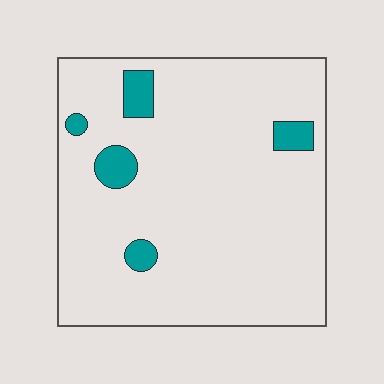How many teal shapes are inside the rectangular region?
5.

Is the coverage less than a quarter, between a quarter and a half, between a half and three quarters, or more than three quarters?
Less than a quarter.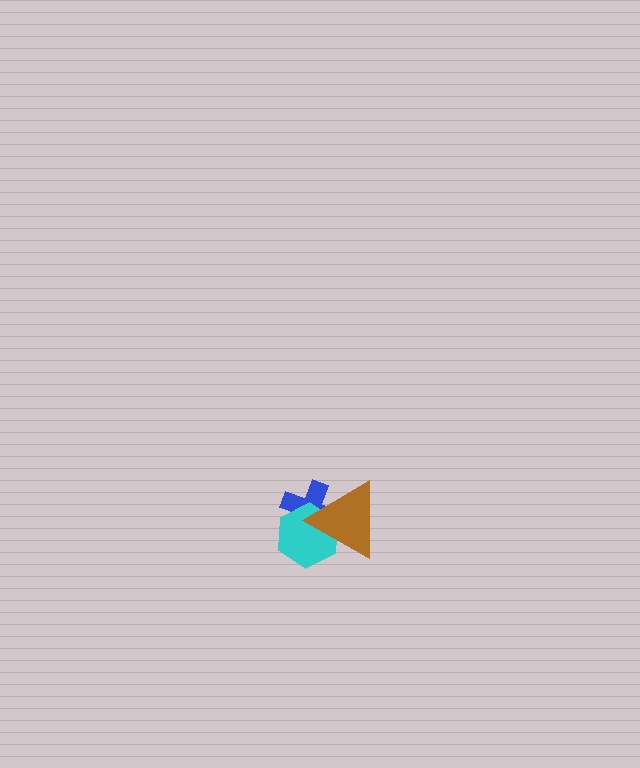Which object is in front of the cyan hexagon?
The brown triangle is in front of the cyan hexagon.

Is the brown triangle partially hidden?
No, no other shape covers it.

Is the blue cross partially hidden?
Yes, it is partially covered by another shape.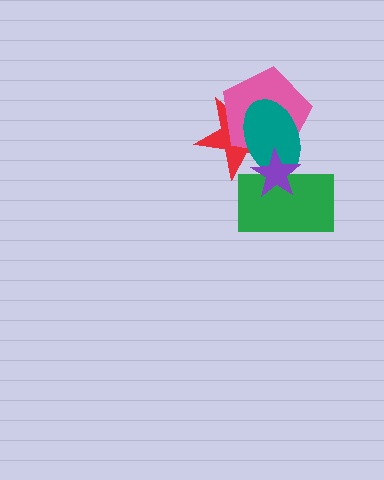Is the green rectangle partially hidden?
Yes, it is partially covered by another shape.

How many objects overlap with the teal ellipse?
4 objects overlap with the teal ellipse.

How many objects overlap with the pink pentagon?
3 objects overlap with the pink pentagon.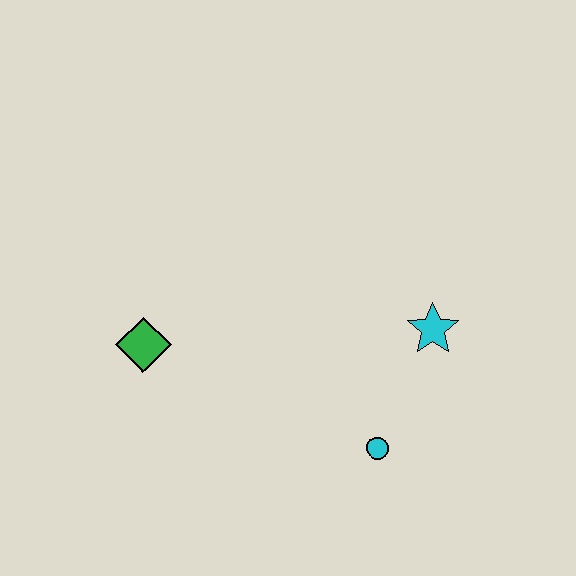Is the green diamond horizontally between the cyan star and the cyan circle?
No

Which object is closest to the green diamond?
The cyan circle is closest to the green diamond.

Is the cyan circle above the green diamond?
No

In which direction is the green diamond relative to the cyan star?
The green diamond is to the left of the cyan star.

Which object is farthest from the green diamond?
The cyan star is farthest from the green diamond.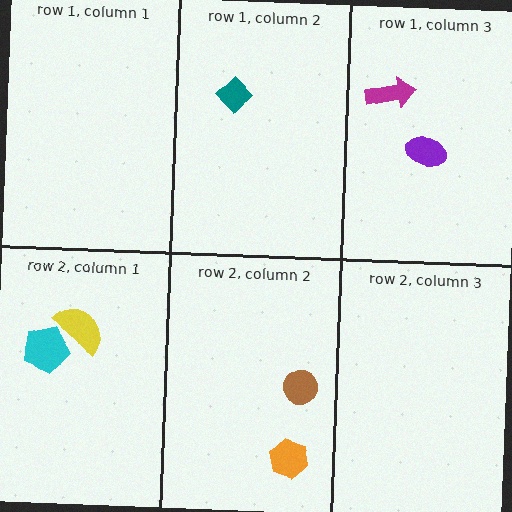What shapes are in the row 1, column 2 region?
The teal diamond.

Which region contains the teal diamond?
The row 1, column 2 region.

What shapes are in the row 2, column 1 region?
The yellow semicircle, the cyan pentagon.